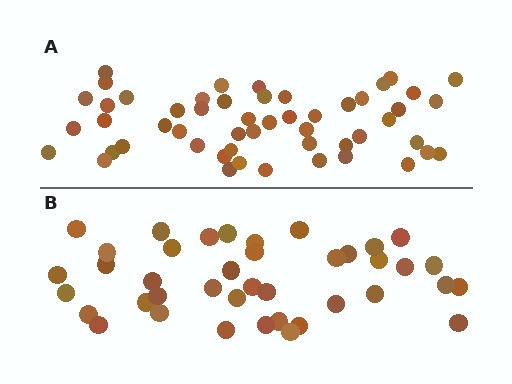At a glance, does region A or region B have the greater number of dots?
Region A (the top region) has more dots.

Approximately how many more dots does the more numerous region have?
Region A has roughly 12 or so more dots than region B.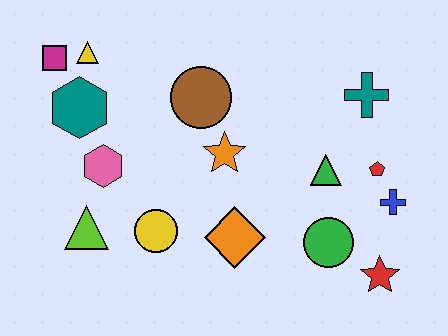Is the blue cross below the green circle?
No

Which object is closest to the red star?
The green circle is closest to the red star.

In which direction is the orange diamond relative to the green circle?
The orange diamond is to the left of the green circle.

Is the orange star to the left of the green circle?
Yes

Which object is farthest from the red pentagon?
The magenta square is farthest from the red pentagon.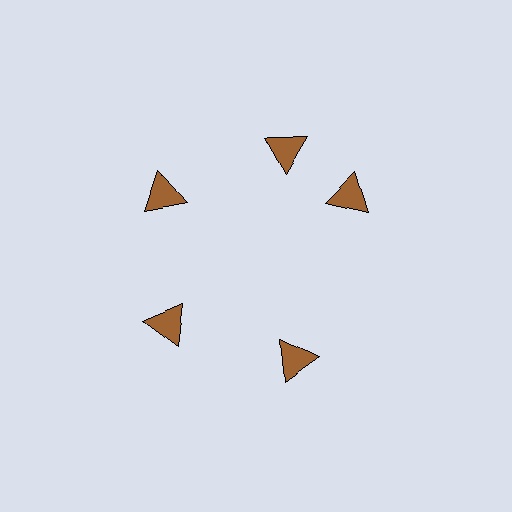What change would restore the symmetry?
The symmetry would be restored by rotating it back into even spacing with its neighbors so that all 5 triangles sit at equal angles and equal distance from the center.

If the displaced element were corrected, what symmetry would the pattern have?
It would have 5-fold rotational symmetry — the pattern would map onto itself every 72 degrees.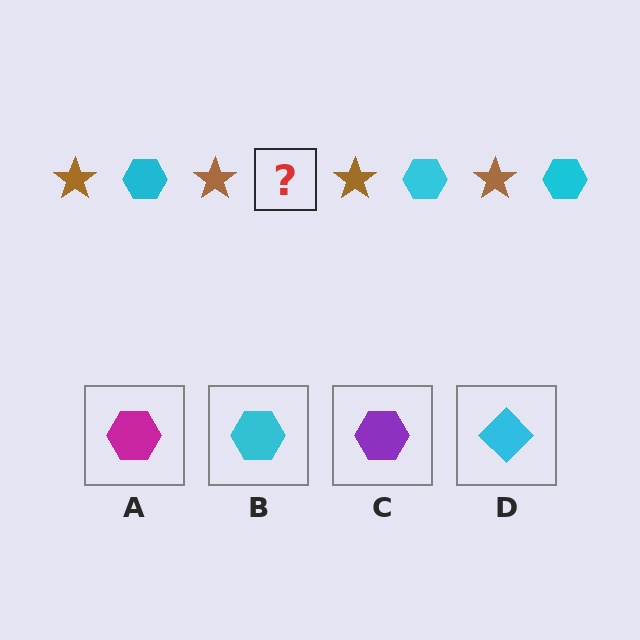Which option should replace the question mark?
Option B.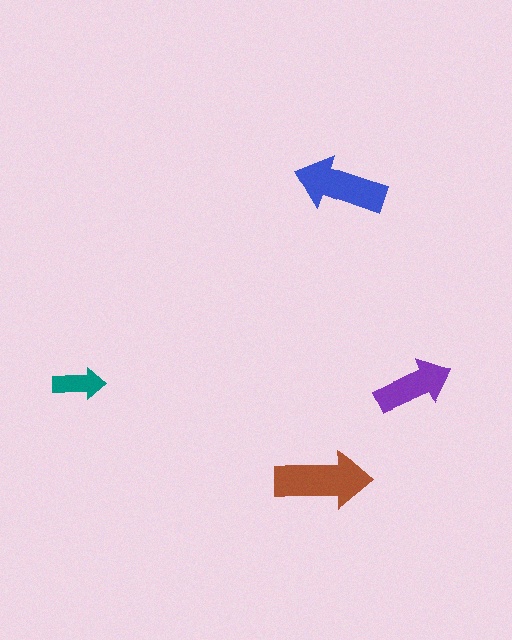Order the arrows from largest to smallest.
the brown one, the blue one, the purple one, the teal one.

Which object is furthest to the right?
The purple arrow is rightmost.